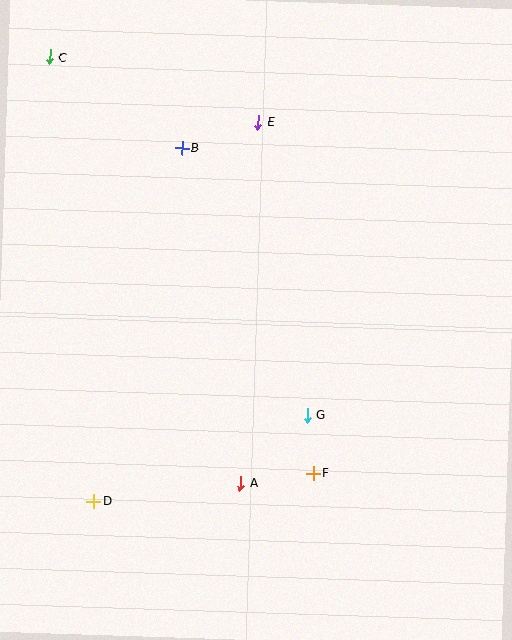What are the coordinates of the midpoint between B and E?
The midpoint between B and E is at (220, 135).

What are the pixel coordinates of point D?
Point D is at (94, 501).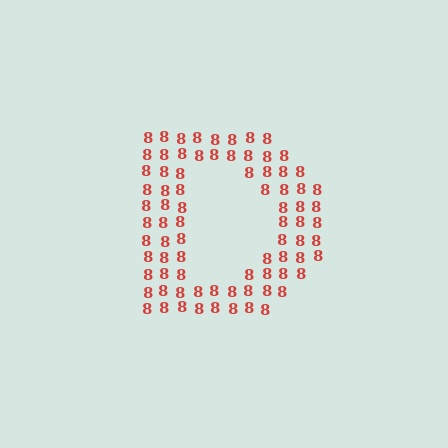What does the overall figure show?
The overall figure shows the letter D.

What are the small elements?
The small elements are digit 8's.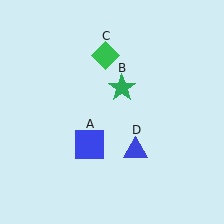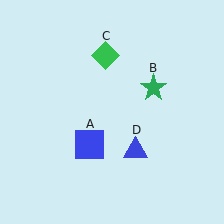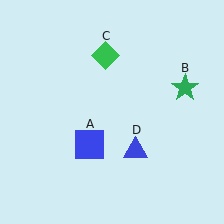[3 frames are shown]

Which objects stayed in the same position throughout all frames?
Blue square (object A) and green diamond (object C) and blue triangle (object D) remained stationary.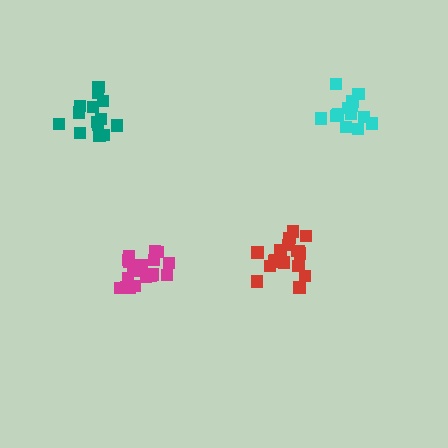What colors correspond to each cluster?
The clusters are colored: magenta, cyan, red, teal.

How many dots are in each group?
Group 1: 20 dots, Group 2: 14 dots, Group 3: 18 dots, Group 4: 14 dots (66 total).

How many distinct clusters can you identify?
There are 4 distinct clusters.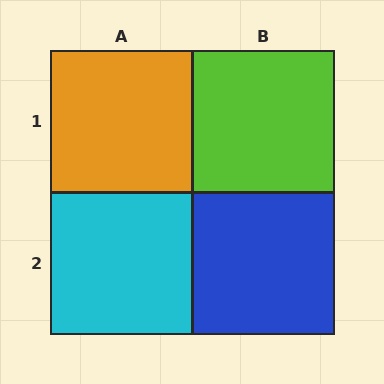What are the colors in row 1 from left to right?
Orange, lime.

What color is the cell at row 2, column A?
Cyan.